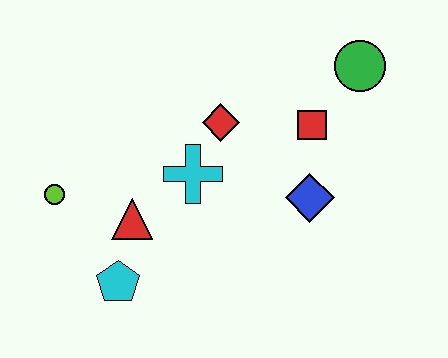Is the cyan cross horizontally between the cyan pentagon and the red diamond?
Yes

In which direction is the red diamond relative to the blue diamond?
The red diamond is to the left of the blue diamond.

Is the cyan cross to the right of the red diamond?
No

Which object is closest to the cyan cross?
The red diamond is closest to the cyan cross.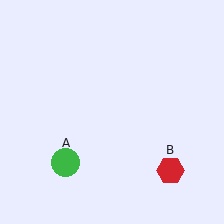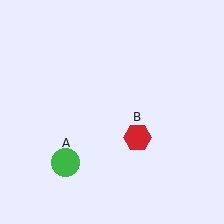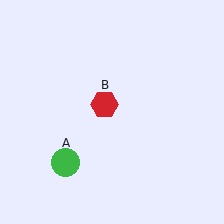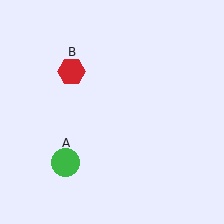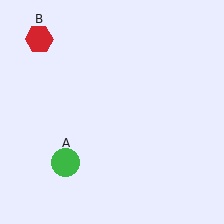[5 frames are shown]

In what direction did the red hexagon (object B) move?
The red hexagon (object B) moved up and to the left.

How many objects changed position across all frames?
1 object changed position: red hexagon (object B).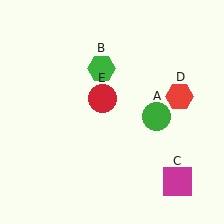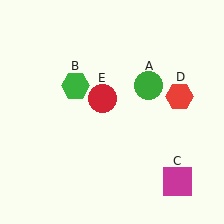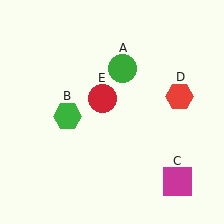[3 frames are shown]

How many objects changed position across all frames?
2 objects changed position: green circle (object A), green hexagon (object B).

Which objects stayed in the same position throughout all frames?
Magenta square (object C) and red hexagon (object D) and red circle (object E) remained stationary.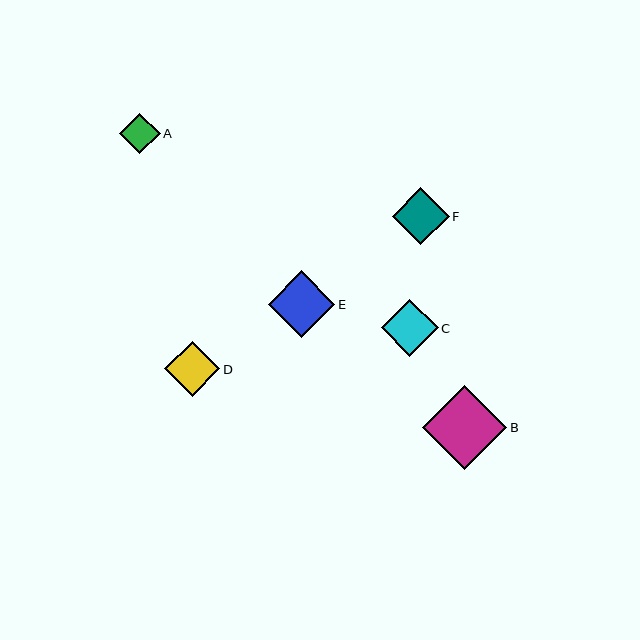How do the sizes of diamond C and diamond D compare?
Diamond C and diamond D are approximately the same size.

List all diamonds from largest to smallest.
From largest to smallest: B, E, C, F, D, A.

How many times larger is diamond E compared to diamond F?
Diamond E is approximately 1.2 times the size of diamond F.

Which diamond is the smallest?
Diamond A is the smallest with a size of approximately 41 pixels.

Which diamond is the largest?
Diamond B is the largest with a size of approximately 84 pixels.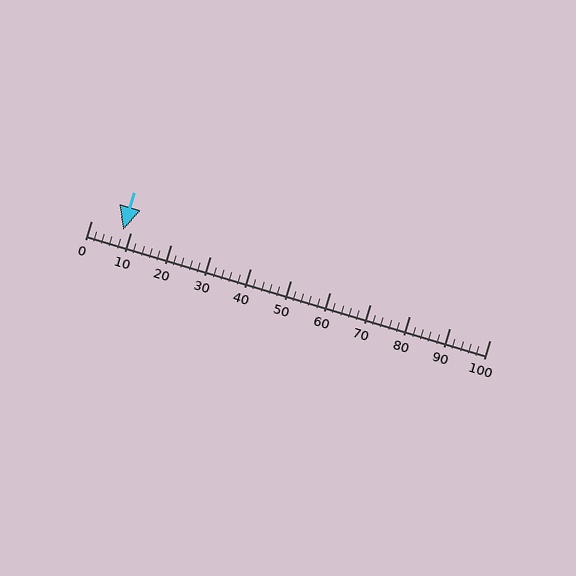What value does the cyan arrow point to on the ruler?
The cyan arrow points to approximately 8.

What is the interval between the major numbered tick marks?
The major tick marks are spaced 10 units apart.